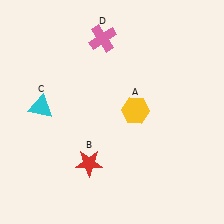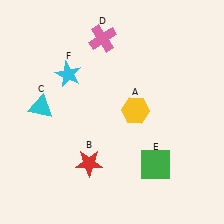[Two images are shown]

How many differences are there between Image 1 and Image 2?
There are 2 differences between the two images.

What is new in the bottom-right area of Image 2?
A green square (E) was added in the bottom-right area of Image 2.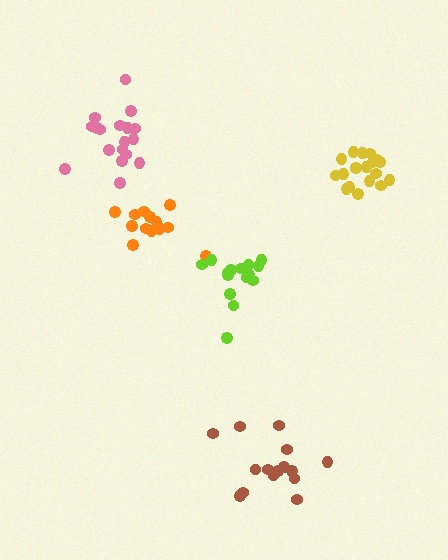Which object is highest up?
The pink cluster is topmost.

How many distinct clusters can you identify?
There are 5 distinct clusters.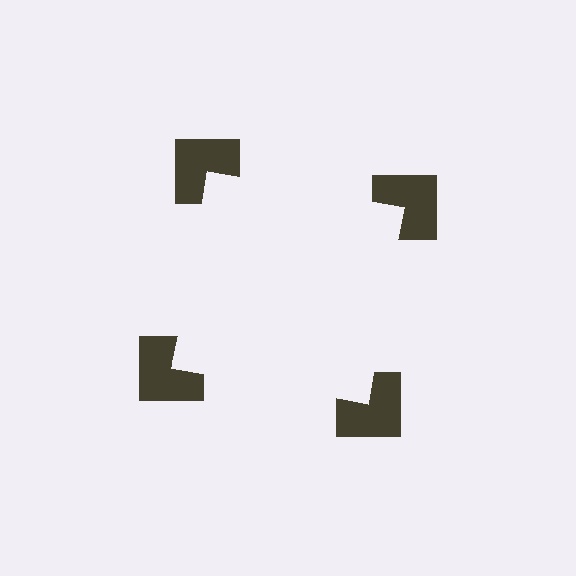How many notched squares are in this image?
There are 4 — one at each vertex of the illusory square.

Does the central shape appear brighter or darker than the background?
It typically appears slightly brighter than the background, even though no actual brightness change is drawn.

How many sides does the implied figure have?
4 sides.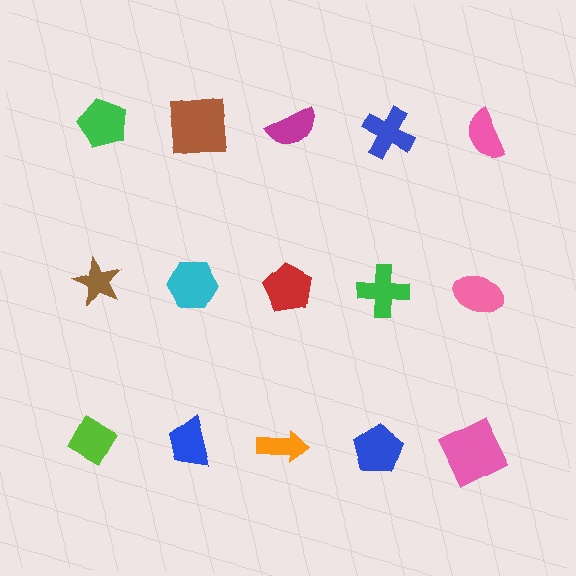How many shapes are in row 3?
5 shapes.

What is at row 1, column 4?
A blue cross.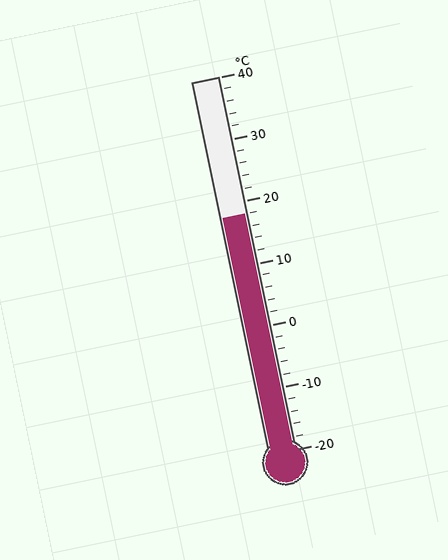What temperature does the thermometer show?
The thermometer shows approximately 18°C.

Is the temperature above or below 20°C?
The temperature is below 20°C.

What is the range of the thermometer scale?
The thermometer scale ranges from -20°C to 40°C.